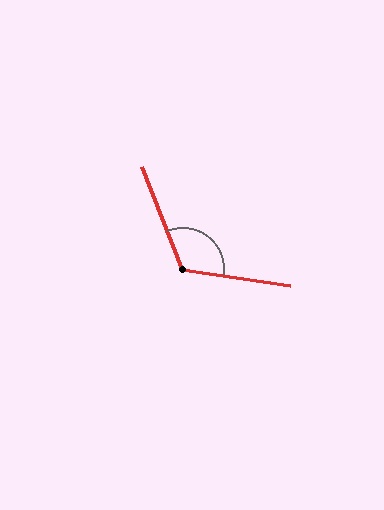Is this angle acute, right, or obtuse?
It is obtuse.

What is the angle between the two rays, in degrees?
Approximately 120 degrees.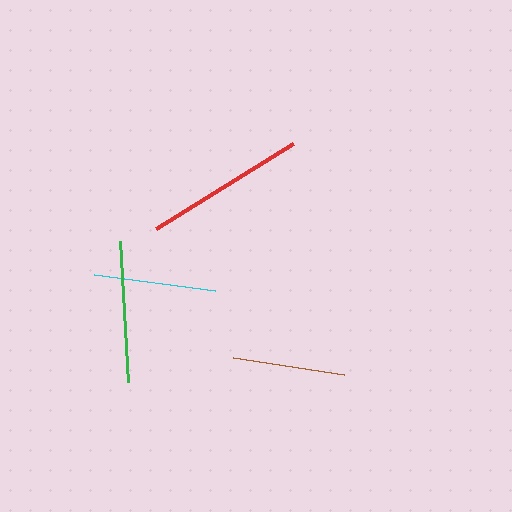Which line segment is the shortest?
The brown line is the shortest at approximately 112 pixels.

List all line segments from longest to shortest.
From longest to shortest: red, green, cyan, brown.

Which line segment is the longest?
The red line is the longest at approximately 161 pixels.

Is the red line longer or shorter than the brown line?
The red line is longer than the brown line.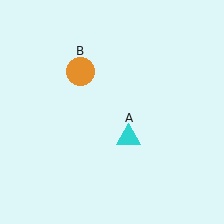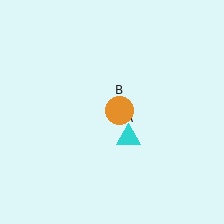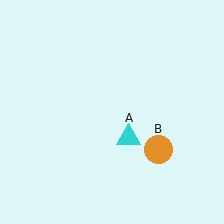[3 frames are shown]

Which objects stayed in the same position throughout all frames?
Cyan triangle (object A) remained stationary.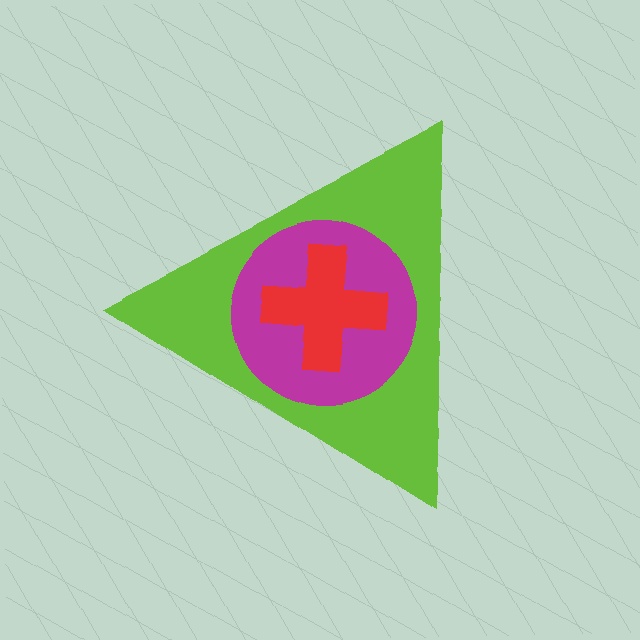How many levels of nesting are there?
3.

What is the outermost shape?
The lime triangle.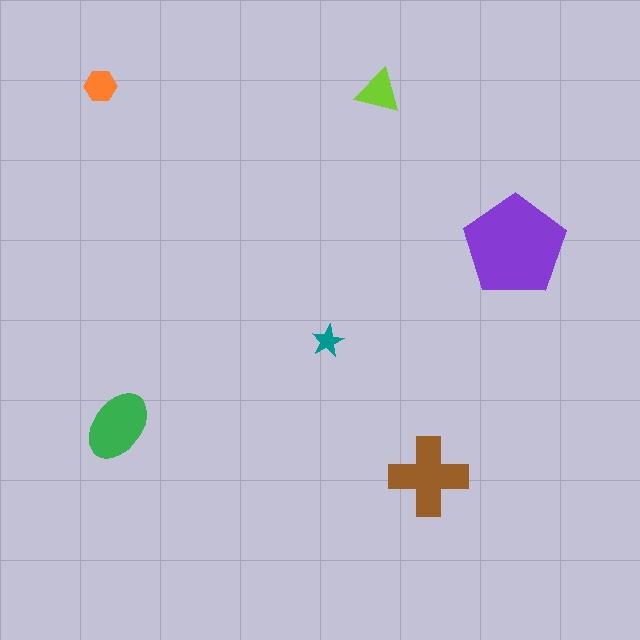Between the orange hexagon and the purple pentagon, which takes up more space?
The purple pentagon.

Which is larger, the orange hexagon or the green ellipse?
The green ellipse.